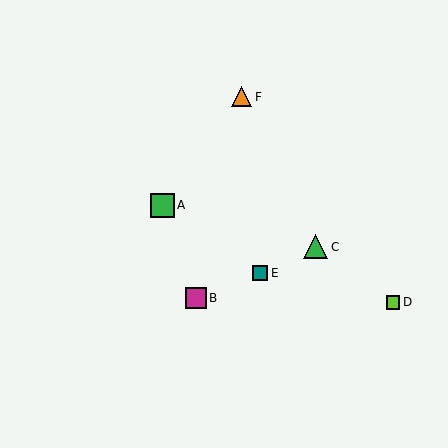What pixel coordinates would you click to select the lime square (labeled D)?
Click at (393, 302) to select the lime square D.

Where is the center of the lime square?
The center of the lime square is at (393, 302).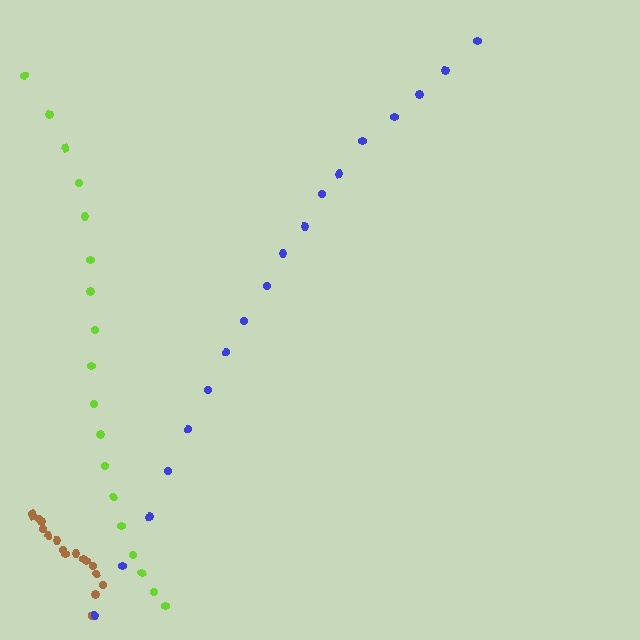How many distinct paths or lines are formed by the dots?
There are 3 distinct paths.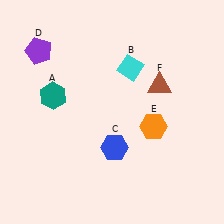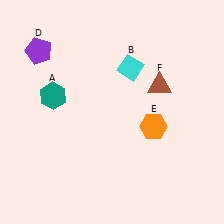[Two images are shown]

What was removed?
The blue hexagon (C) was removed in Image 2.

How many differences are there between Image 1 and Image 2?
There is 1 difference between the two images.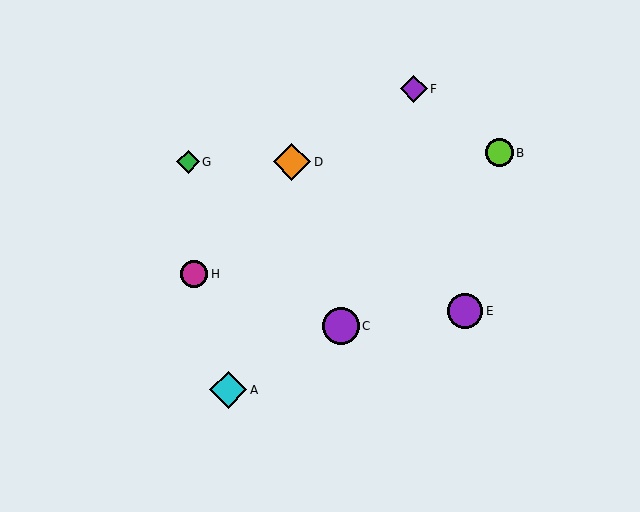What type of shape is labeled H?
Shape H is a magenta circle.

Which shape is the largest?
The orange diamond (labeled D) is the largest.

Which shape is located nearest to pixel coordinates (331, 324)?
The purple circle (labeled C) at (341, 326) is nearest to that location.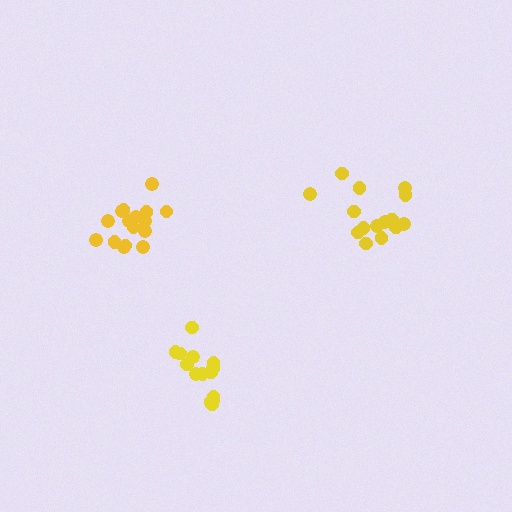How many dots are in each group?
Group 1: 14 dots, Group 2: 16 dots, Group 3: 15 dots (45 total).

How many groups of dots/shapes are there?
There are 3 groups.